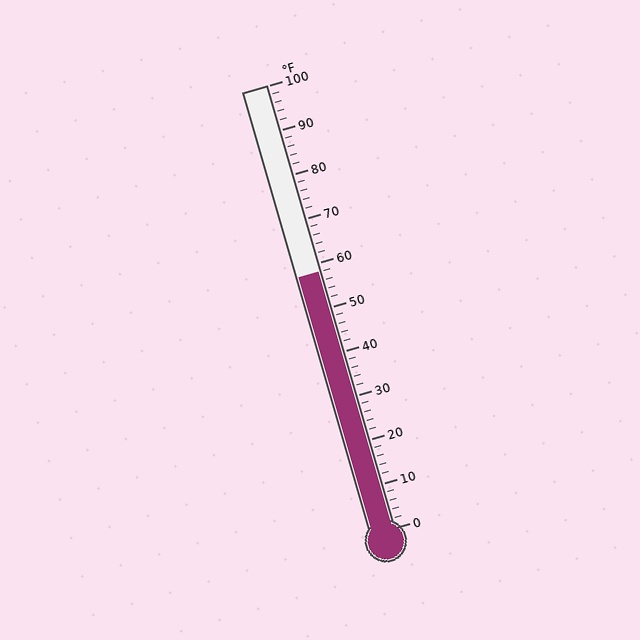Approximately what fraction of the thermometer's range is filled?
The thermometer is filled to approximately 60% of its range.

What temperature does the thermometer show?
The thermometer shows approximately 58°F.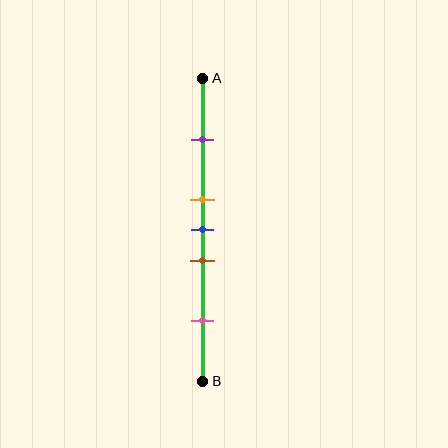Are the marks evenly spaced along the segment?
No, the marks are not evenly spaced.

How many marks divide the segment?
There are 5 marks dividing the segment.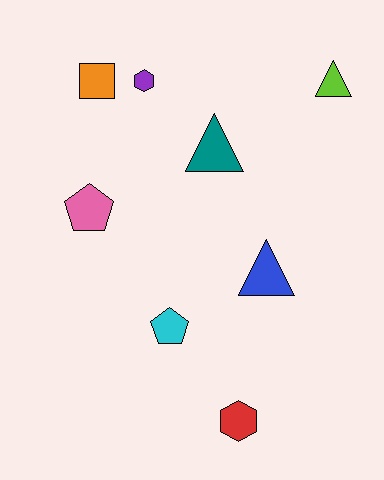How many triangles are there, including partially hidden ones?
There are 3 triangles.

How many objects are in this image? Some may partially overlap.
There are 8 objects.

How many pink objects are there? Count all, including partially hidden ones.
There is 1 pink object.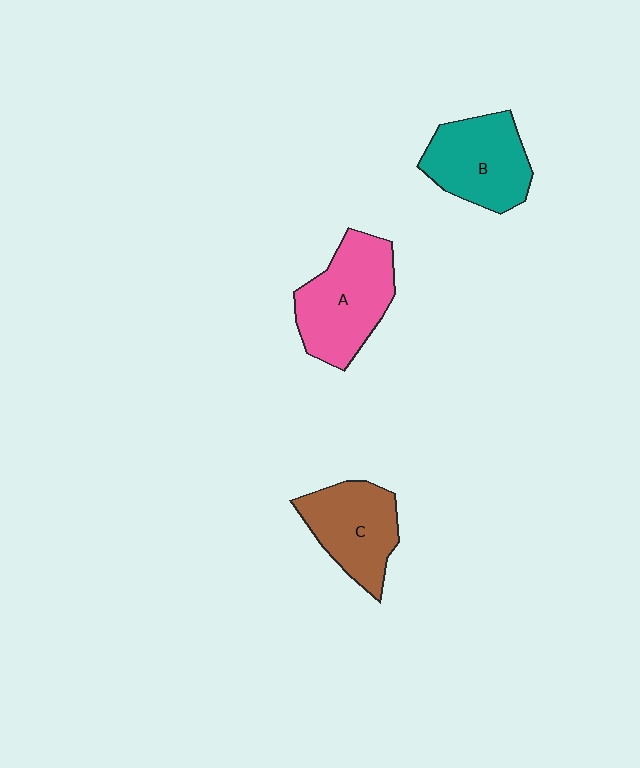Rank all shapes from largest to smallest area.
From largest to smallest: A (pink), B (teal), C (brown).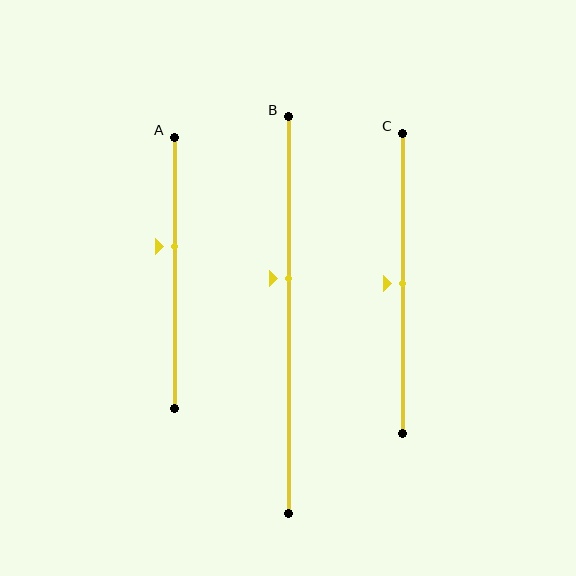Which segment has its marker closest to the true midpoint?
Segment C has its marker closest to the true midpoint.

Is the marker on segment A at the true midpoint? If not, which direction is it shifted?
No, the marker on segment A is shifted upward by about 10% of the segment length.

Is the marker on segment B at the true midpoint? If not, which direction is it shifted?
No, the marker on segment B is shifted upward by about 9% of the segment length.